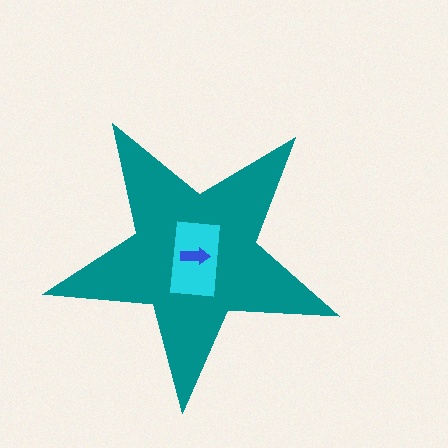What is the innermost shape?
The blue arrow.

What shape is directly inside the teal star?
The cyan rectangle.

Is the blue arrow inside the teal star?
Yes.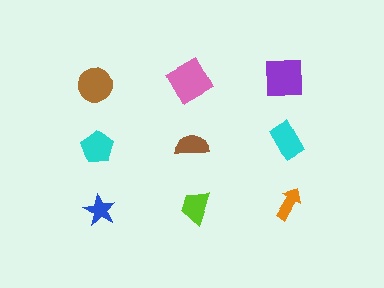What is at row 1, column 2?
A pink square.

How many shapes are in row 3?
3 shapes.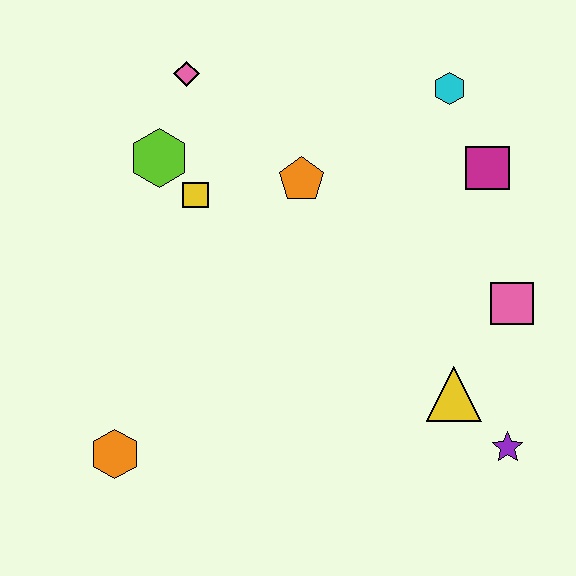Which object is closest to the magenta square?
The cyan hexagon is closest to the magenta square.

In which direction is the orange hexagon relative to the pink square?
The orange hexagon is to the left of the pink square.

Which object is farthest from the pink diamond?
The purple star is farthest from the pink diamond.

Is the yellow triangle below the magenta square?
Yes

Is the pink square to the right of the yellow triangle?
Yes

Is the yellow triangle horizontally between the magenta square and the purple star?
No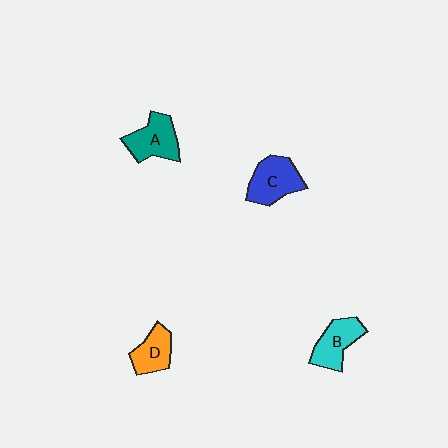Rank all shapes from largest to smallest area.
From largest to smallest: C (blue), A (teal), B (cyan), D (orange).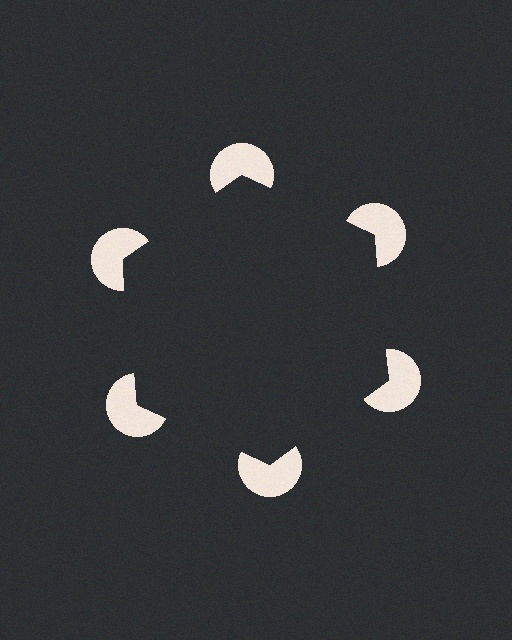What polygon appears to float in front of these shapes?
An illusory hexagon — its edges are inferred from the aligned wedge cuts in the pac-man discs, not physically drawn.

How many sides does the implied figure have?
6 sides.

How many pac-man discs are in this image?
There are 6 — one at each vertex of the illusory hexagon.